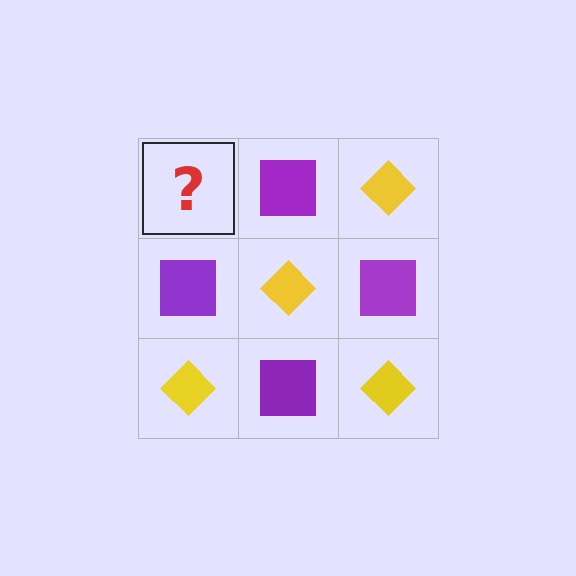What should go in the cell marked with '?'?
The missing cell should contain a yellow diamond.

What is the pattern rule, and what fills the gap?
The rule is that it alternates yellow diamond and purple square in a checkerboard pattern. The gap should be filled with a yellow diamond.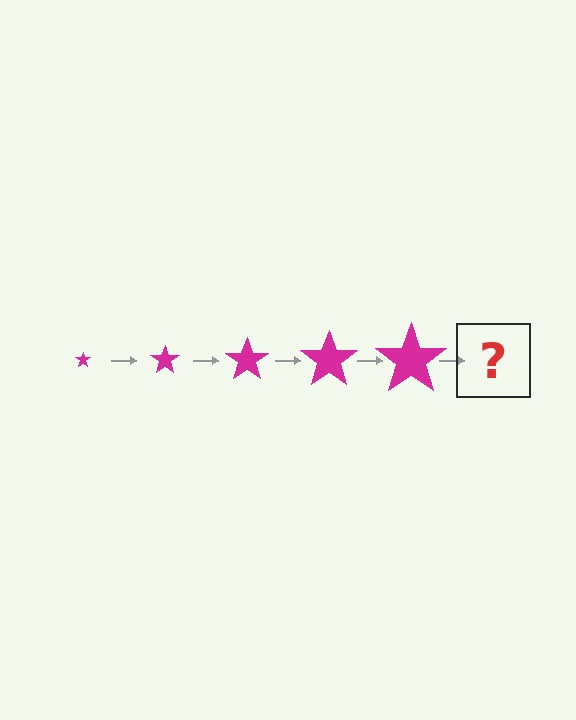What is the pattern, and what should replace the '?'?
The pattern is that the star gets progressively larger each step. The '?' should be a magenta star, larger than the previous one.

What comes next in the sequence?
The next element should be a magenta star, larger than the previous one.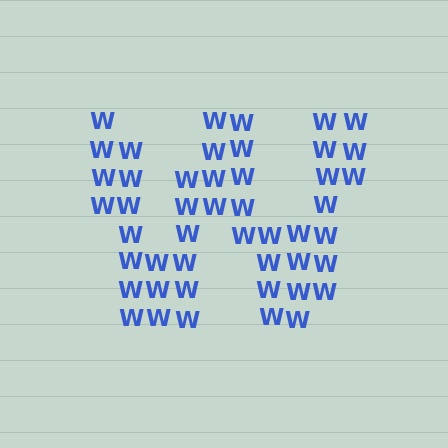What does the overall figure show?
The overall figure shows the letter W.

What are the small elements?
The small elements are letter W's.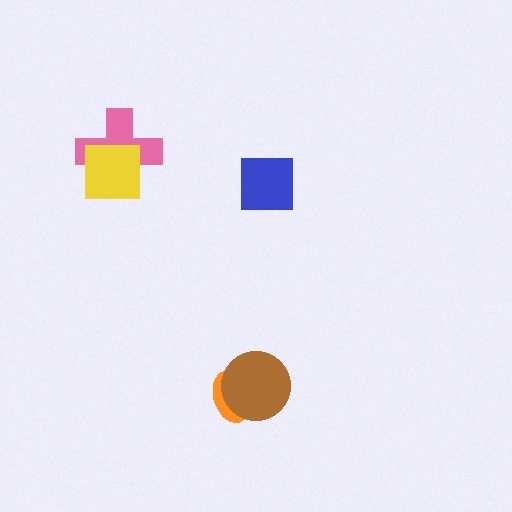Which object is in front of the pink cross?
The yellow square is in front of the pink cross.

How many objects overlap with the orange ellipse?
1 object overlaps with the orange ellipse.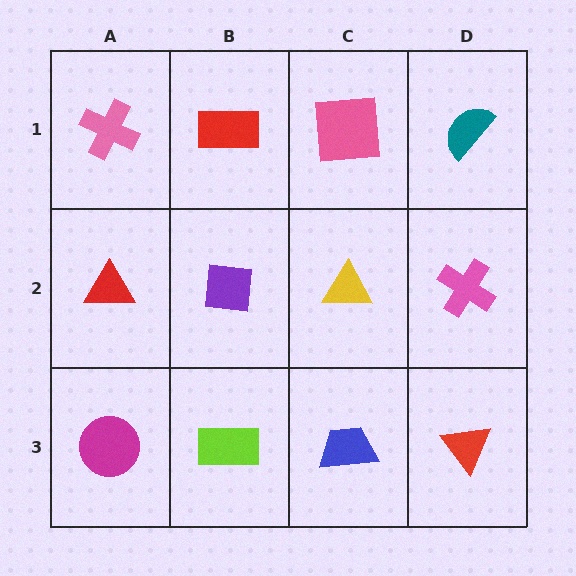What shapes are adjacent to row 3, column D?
A pink cross (row 2, column D), a blue trapezoid (row 3, column C).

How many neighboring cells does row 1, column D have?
2.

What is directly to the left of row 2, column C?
A purple square.